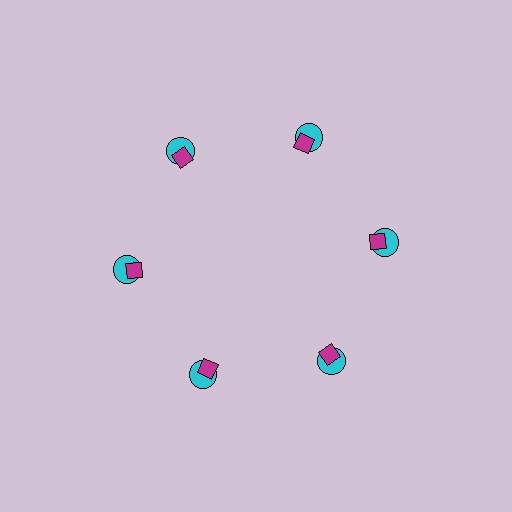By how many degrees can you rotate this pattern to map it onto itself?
The pattern maps onto itself every 60 degrees of rotation.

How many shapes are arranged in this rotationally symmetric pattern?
There are 12 shapes, arranged in 6 groups of 2.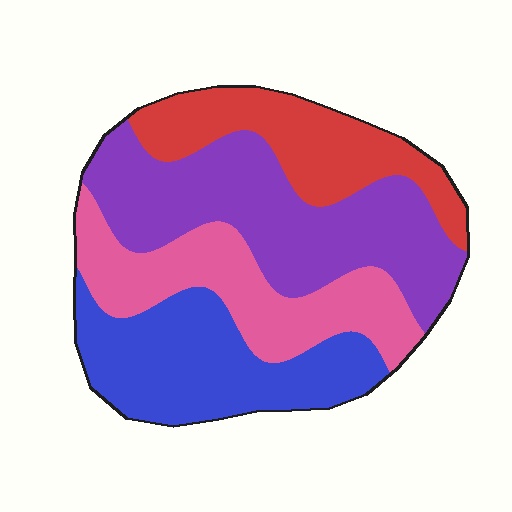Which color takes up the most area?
Purple, at roughly 35%.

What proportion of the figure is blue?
Blue takes up about one quarter (1/4) of the figure.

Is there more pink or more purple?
Purple.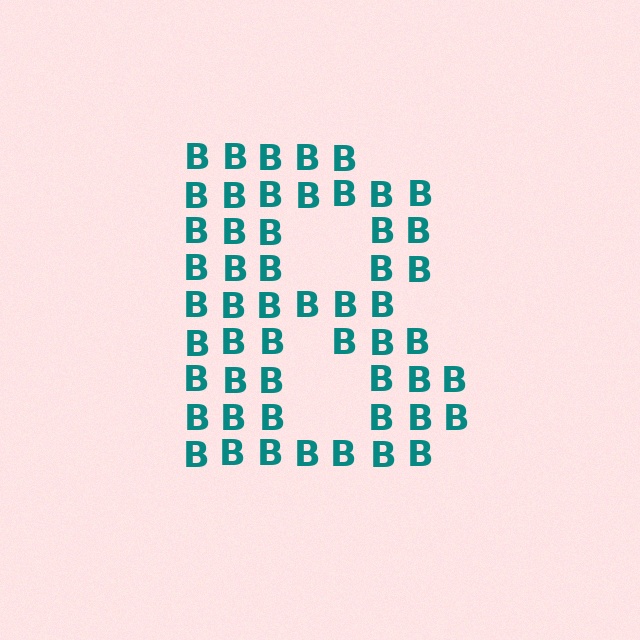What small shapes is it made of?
It is made of small letter B's.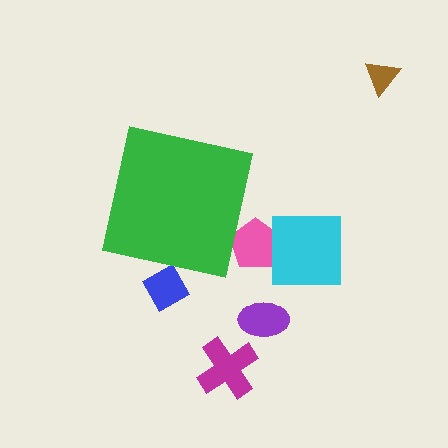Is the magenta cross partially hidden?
No, the magenta cross is fully visible.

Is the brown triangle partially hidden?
No, the brown triangle is fully visible.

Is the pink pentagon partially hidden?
Yes, the pink pentagon is partially hidden behind the green square.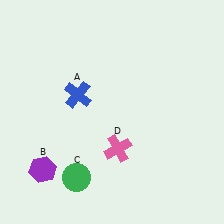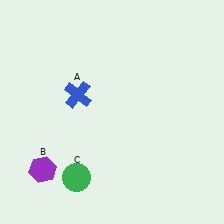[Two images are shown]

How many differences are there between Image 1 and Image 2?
There is 1 difference between the two images.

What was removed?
The pink cross (D) was removed in Image 2.